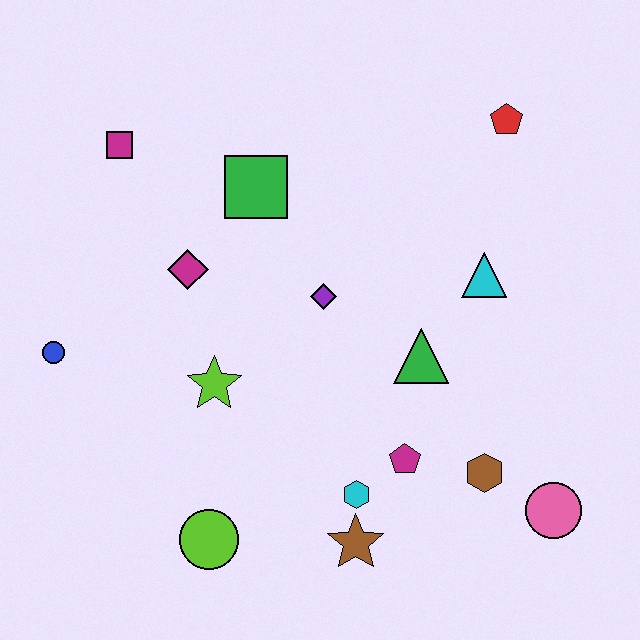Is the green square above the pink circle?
Yes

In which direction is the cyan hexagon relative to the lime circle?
The cyan hexagon is to the right of the lime circle.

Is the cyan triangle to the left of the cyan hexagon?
No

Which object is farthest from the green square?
The pink circle is farthest from the green square.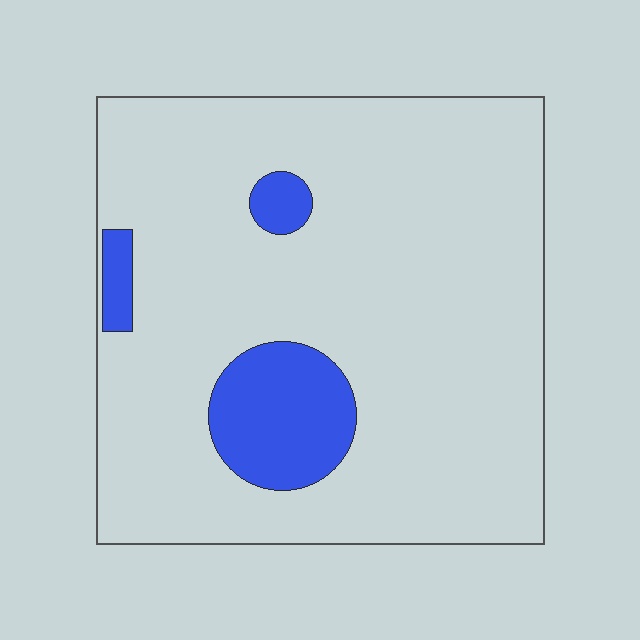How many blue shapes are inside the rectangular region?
3.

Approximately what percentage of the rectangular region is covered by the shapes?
Approximately 10%.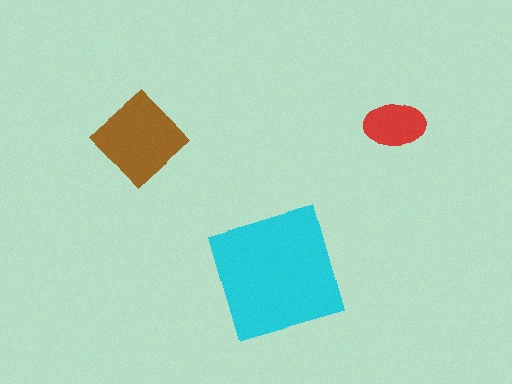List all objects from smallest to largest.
The red ellipse, the brown diamond, the cyan square.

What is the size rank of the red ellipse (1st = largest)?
3rd.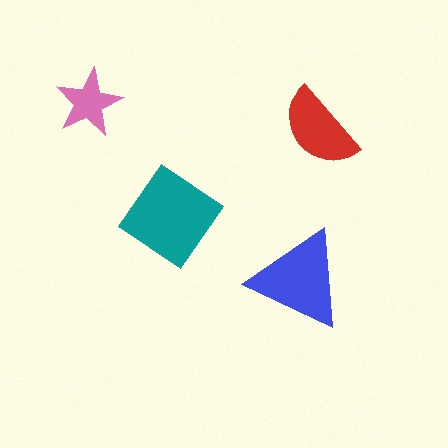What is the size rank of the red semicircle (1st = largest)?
3rd.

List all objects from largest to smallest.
The teal diamond, the blue triangle, the red semicircle, the pink star.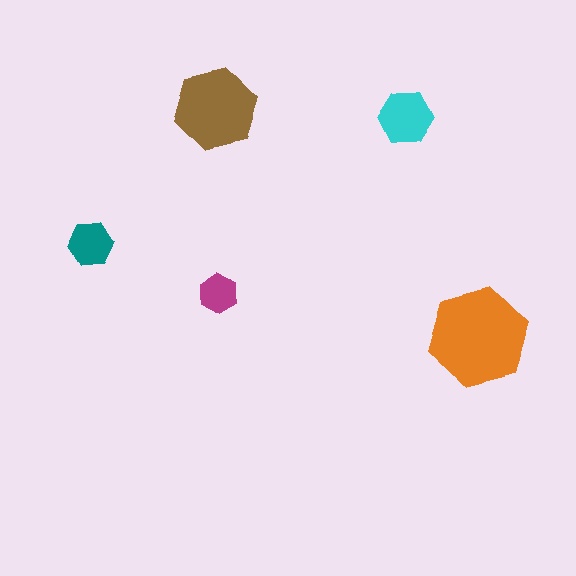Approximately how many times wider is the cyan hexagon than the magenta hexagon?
About 1.5 times wider.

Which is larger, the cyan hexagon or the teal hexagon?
The cyan one.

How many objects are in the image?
There are 5 objects in the image.